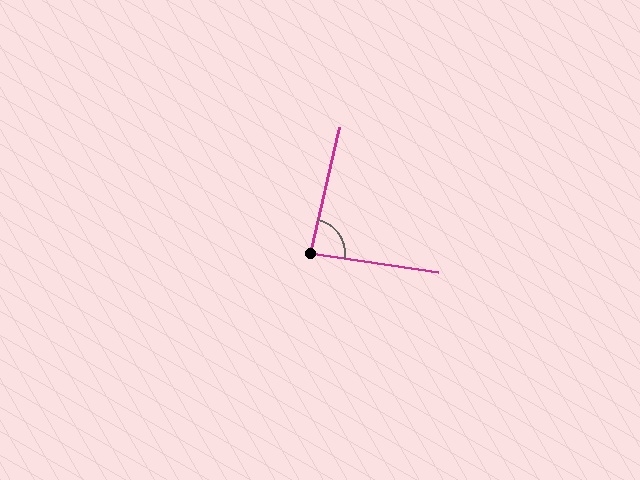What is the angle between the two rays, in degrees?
Approximately 85 degrees.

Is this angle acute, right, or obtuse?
It is approximately a right angle.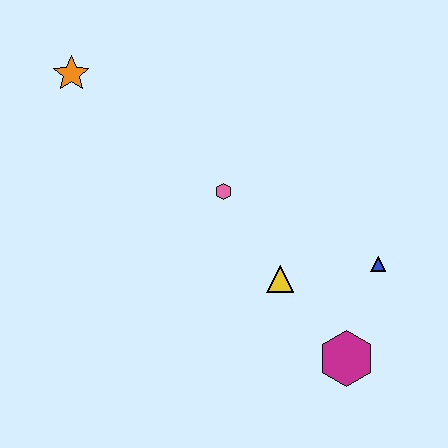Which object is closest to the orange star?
The pink hexagon is closest to the orange star.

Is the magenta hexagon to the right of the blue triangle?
No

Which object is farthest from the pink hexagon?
The magenta hexagon is farthest from the pink hexagon.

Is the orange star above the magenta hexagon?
Yes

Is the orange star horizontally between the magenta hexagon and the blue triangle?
No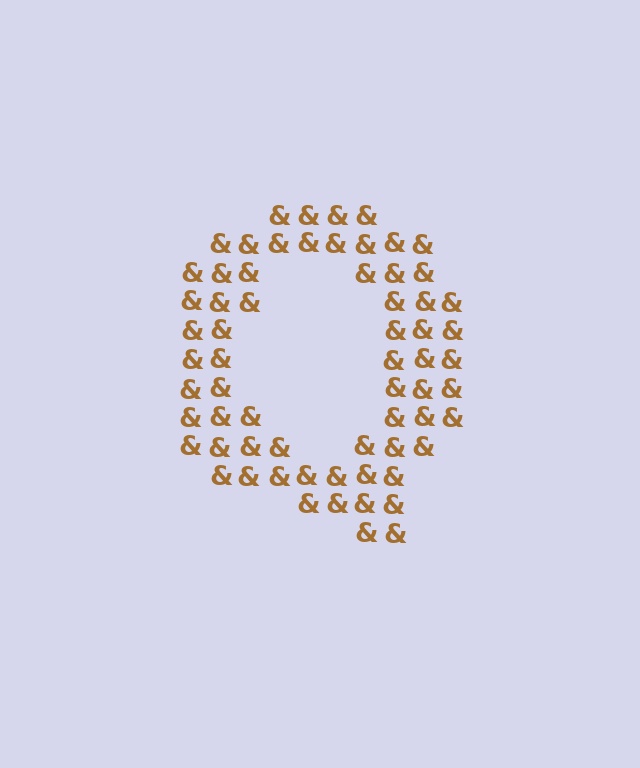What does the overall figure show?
The overall figure shows the letter Q.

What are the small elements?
The small elements are ampersands.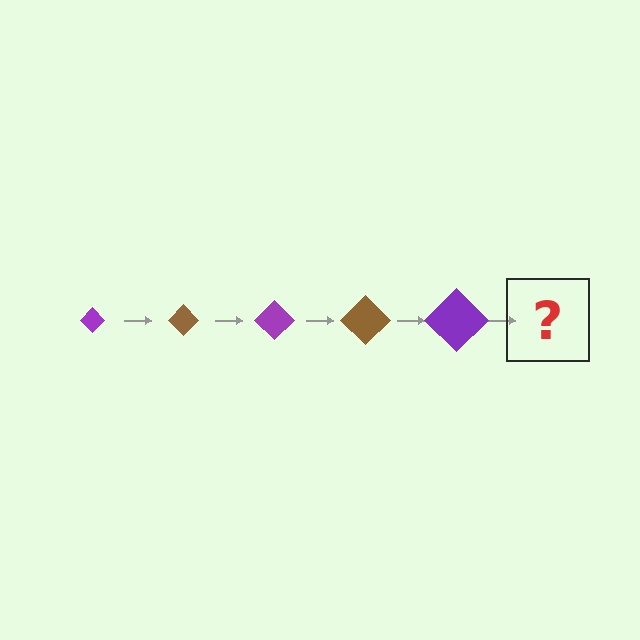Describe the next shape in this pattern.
It should be a brown diamond, larger than the previous one.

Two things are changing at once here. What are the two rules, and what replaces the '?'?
The two rules are that the diamond grows larger each step and the color cycles through purple and brown. The '?' should be a brown diamond, larger than the previous one.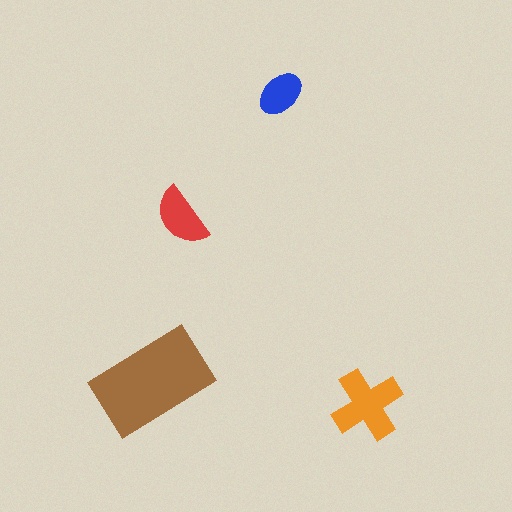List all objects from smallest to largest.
The blue ellipse, the red semicircle, the orange cross, the brown rectangle.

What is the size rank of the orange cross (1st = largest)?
2nd.